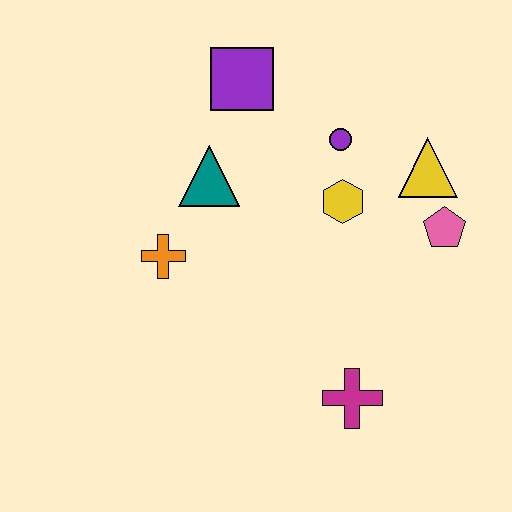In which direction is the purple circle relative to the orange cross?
The purple circle is to the right of the orange cross.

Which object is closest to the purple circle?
The yellow hexagon is closest to the purple circle.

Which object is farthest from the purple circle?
The magenta cross is farthest from the purple circle.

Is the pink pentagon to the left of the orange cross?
No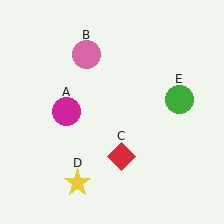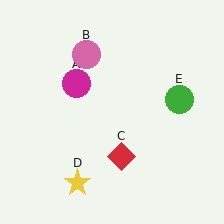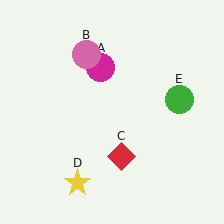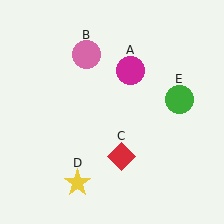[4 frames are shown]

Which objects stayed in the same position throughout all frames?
Pink circle (object B) and red diamond (object C) and yellow star (object D) and green circle (object E) remained stationary.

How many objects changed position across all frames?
1 object changed position: magenta circle (object A).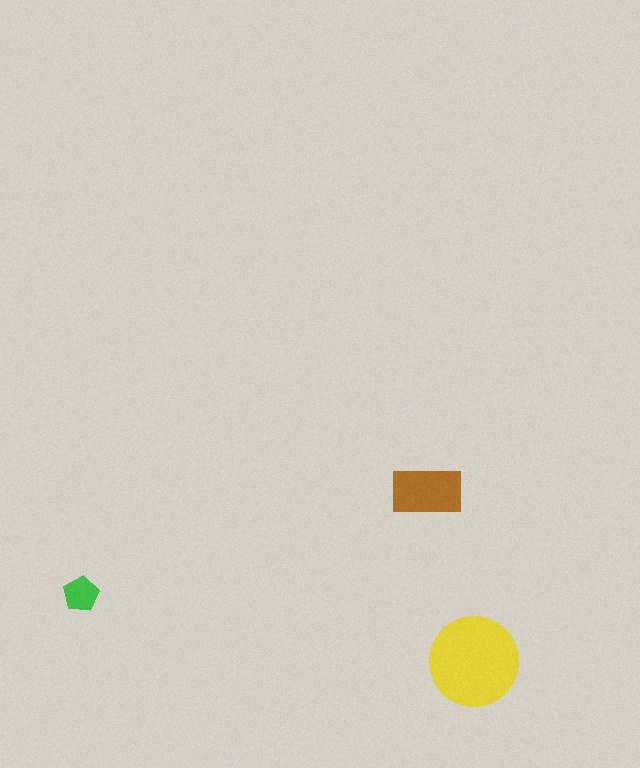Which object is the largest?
The yellow circle.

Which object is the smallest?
The green pentagon.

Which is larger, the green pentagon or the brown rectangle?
The brown rectangle.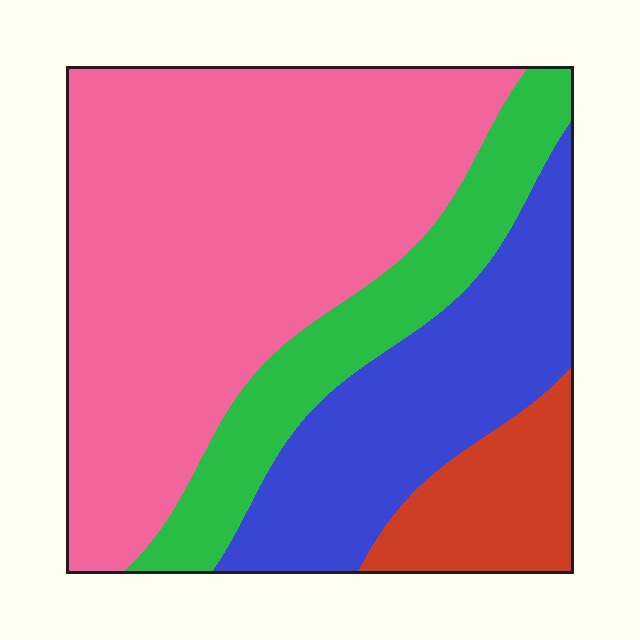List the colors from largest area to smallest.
From largest to smallest: pink, blue, green, red.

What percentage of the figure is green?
Green covers around 15% of the figure.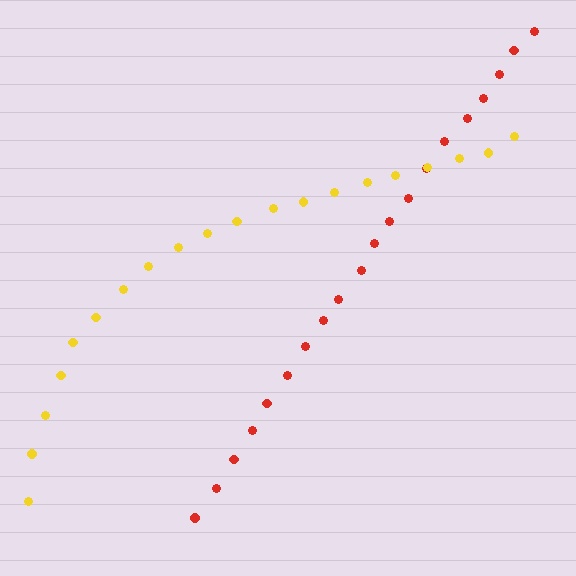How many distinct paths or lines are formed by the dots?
There are 2 distinct paths.